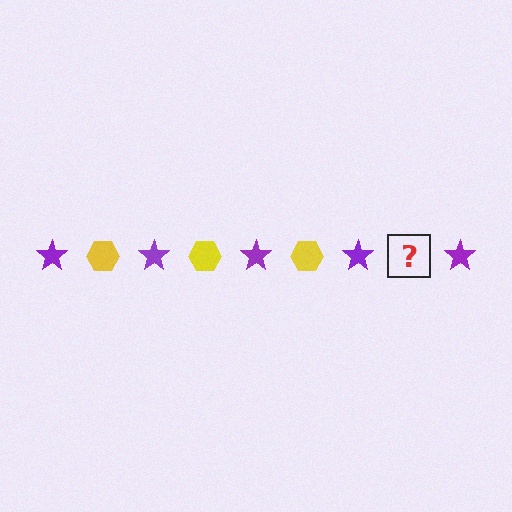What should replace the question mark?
The question mark should be replaced with a yellow hexagon.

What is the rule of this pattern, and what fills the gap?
The rule is that the pattern alternates between purple star and yellow hexagon. The gap should be filled with a yellow hexagon.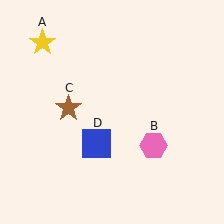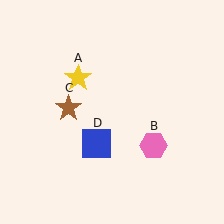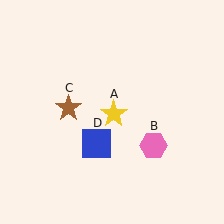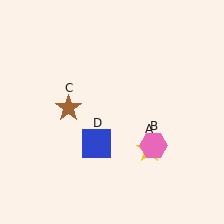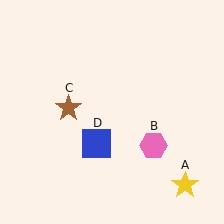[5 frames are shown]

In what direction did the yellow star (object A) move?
The yellow star (object A) moved down and to the right.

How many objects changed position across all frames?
1 object changed position: yellow star (object A).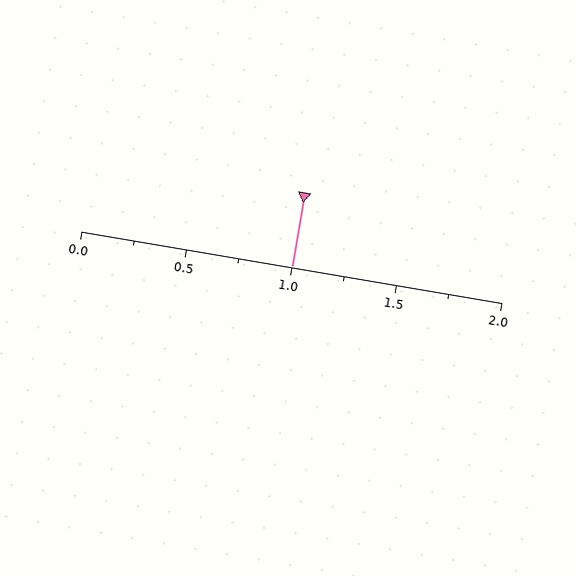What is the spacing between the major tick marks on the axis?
The major ticks are spaced 0.5 apart.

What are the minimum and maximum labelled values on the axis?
The axis runs from 0.0 to 2.0.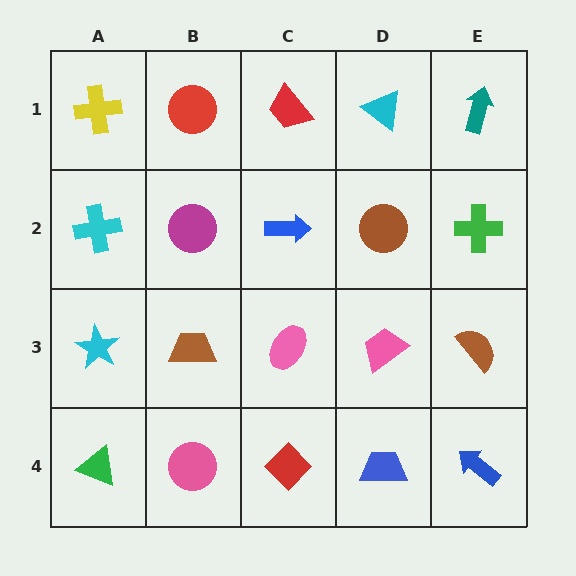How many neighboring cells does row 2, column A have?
3.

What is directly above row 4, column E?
A brown semicircle.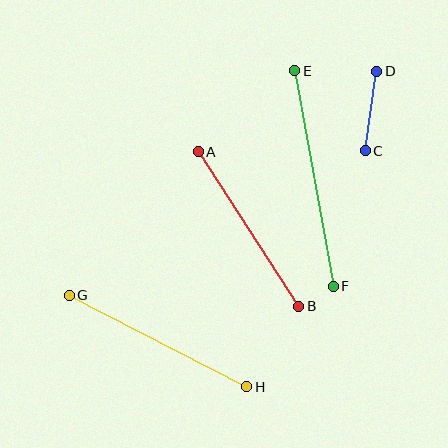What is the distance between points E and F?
The distance is approximately 219 pixels.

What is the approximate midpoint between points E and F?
The midpoint is at approximately (314, 178) pixels.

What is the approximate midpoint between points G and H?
The midpoint is at approximately (158, 341) pixels.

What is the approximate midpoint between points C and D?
The midpoint is at approximately (371, 111) pixels.